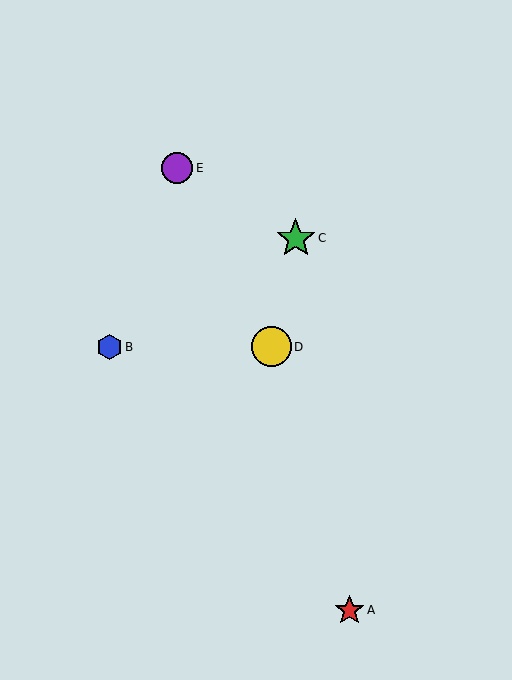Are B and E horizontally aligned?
No, B is at y≈347 and E is at y≈168.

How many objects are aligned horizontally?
2 objects (B, D) are aligned horizontally.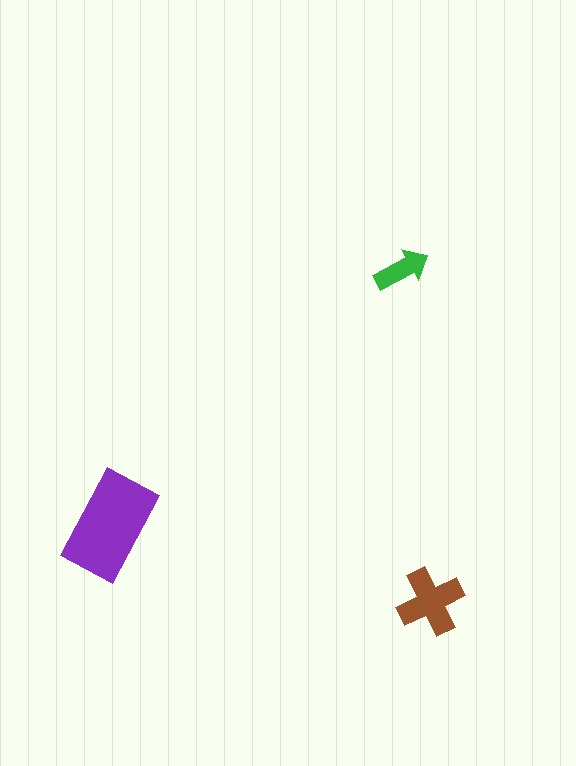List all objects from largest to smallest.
The purple rectangle, the brown cross, the green arrow.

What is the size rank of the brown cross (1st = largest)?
2nd.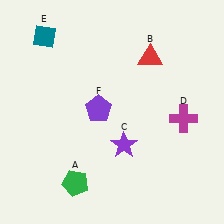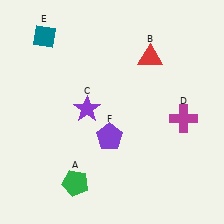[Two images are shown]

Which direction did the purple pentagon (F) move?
The purple pentagon (F) moved down.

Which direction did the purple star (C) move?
The purple star (C) moved left.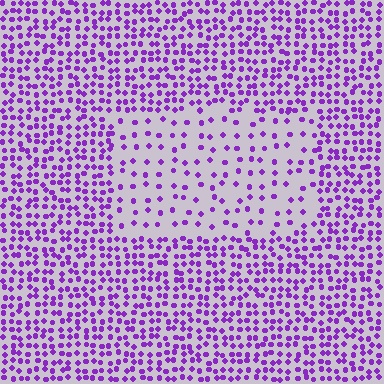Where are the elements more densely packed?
The elements are more densely packed outside the rectangle boundary.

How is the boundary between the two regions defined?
The boundary is defined by a change in element density (approximately 2.5x ratio). All elements are the same color, size, and shape.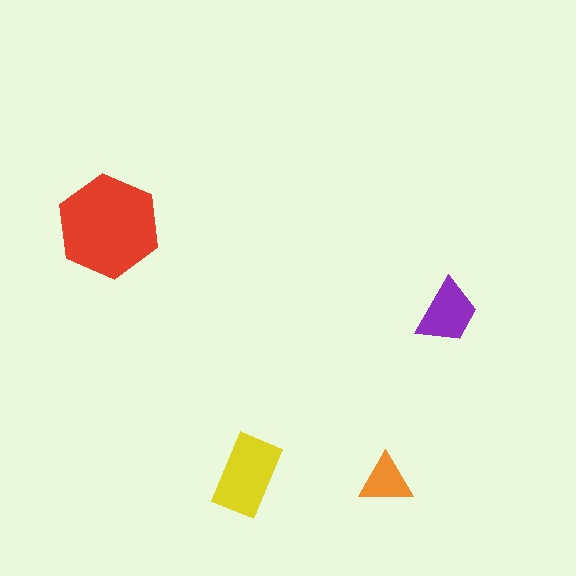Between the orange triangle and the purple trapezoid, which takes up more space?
The purple trapezoid.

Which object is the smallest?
The orange triangle.